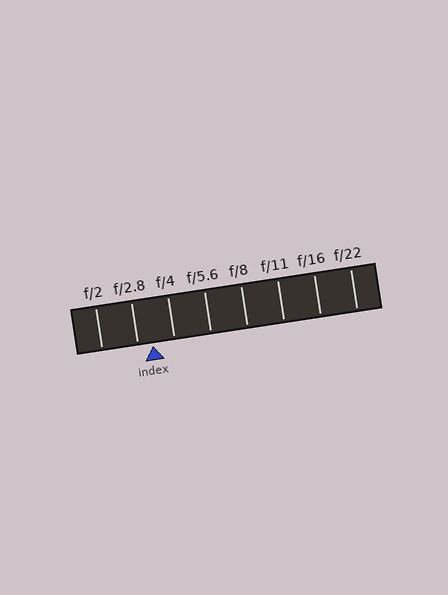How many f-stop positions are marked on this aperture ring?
There are 8 f-stop positions marked.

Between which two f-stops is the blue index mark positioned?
The index mark is between f/2.8 and f/4.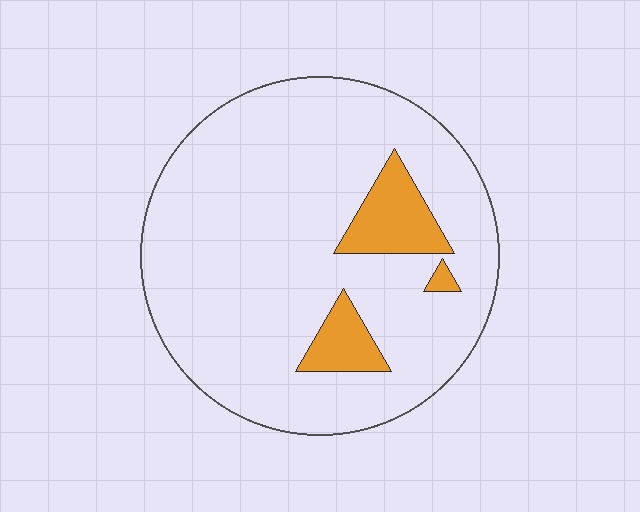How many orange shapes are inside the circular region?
3.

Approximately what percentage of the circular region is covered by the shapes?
Approximately 10%.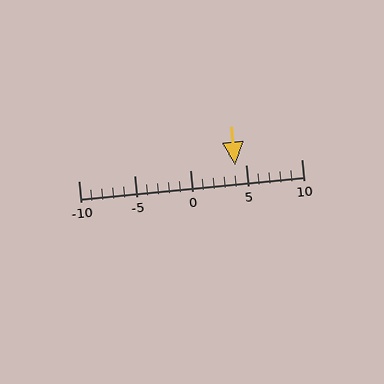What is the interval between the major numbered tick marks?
The major tick marks are spaced 5 units apart.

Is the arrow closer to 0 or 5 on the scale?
The arrow is closer to 5.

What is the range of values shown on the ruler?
The ruler shows values from -10 to 10.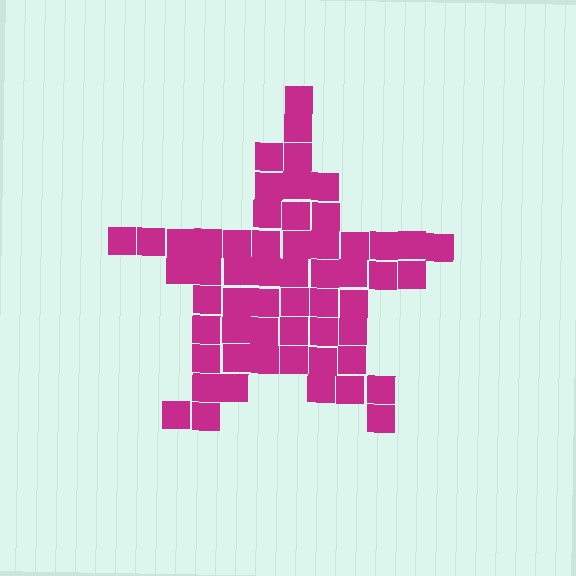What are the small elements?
The small elements are squares.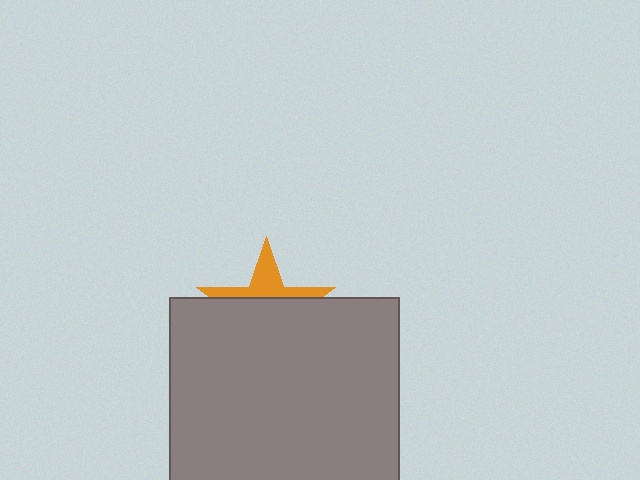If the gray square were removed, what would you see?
You would see the complete orange star.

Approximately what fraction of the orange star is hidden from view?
Roughly 65% of the orange star is hidden behind the gray square.